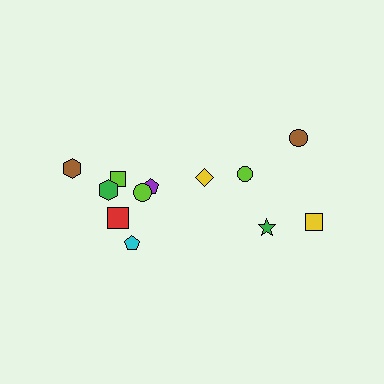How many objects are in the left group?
There are 7 objects.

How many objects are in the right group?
There are 5 objects.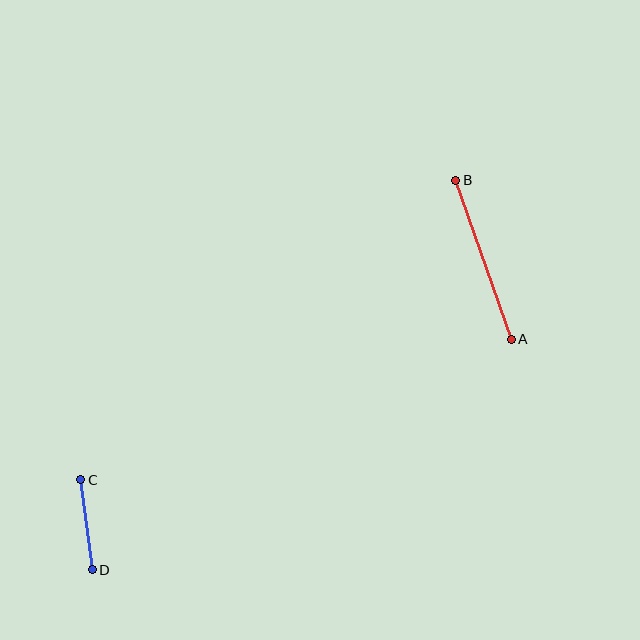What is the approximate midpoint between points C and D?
The midpoint is at approximately (86, 525) pixels.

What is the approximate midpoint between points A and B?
The midpoint is at approximately (483, 260) pixels.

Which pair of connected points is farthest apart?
Points A and B are farthest apart.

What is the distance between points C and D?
The distance is approximately 91 pixels.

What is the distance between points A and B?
The distance is approximately 168 pixels.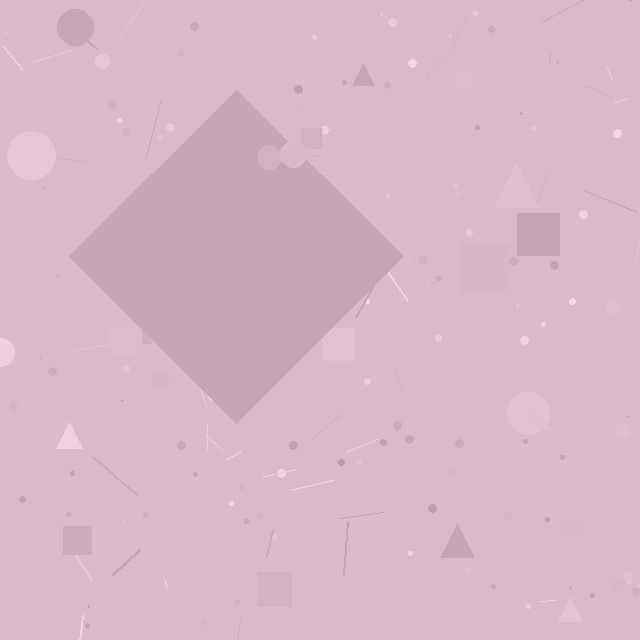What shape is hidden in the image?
A diamond is hidden in the image.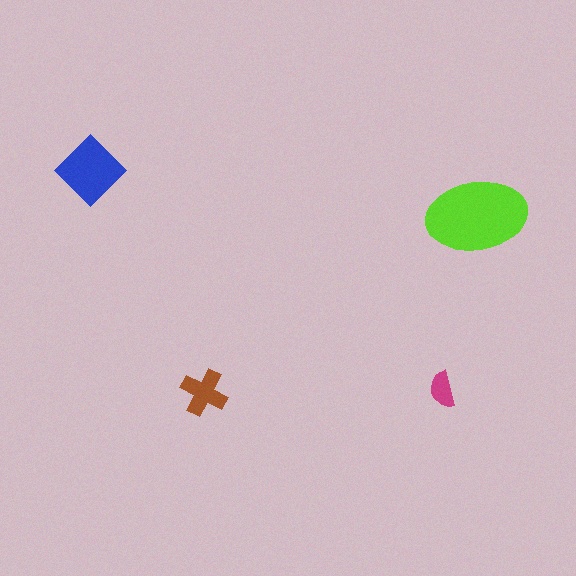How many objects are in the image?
There are 4 objects in the image.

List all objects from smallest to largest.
The magenta semicircle, the brown cross, the blue diamond, the lime ellipse.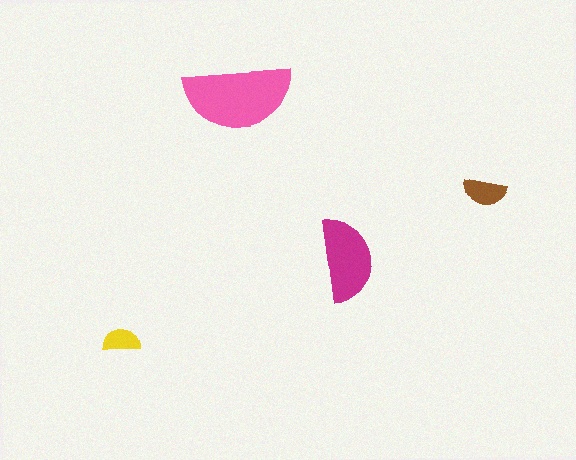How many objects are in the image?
There are 4 objects in the image.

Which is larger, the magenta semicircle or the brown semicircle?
The magenta one.